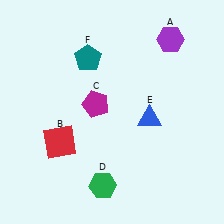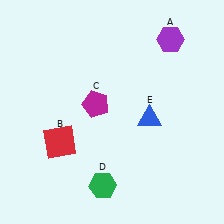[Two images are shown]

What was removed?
The teal pentagon (F) was removed in Image 2.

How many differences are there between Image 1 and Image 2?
There is 1 difference between the two images.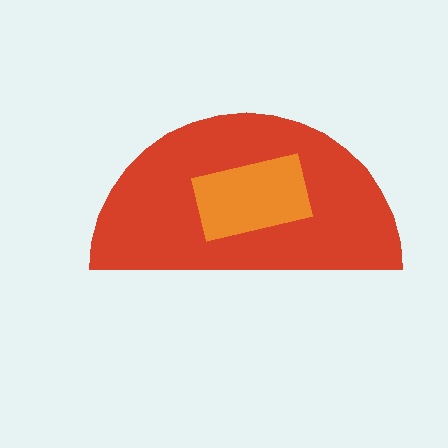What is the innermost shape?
The orange rectangle.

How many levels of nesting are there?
2.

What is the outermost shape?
The red semicircle.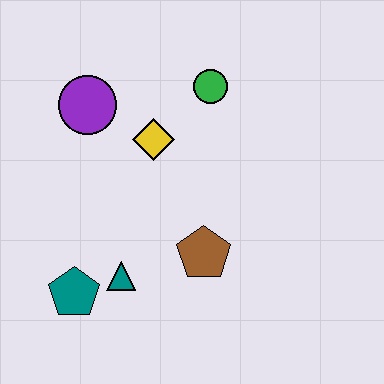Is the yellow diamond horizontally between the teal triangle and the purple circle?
No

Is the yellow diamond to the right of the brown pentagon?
No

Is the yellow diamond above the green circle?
No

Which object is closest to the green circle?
The yellow diamond is closest to the green circle.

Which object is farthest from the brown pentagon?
The purple circle is farthest from the brown pentagon.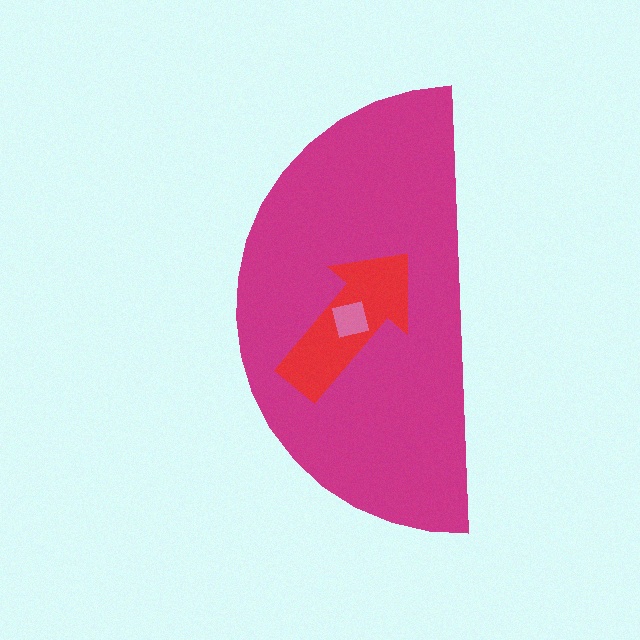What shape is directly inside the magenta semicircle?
The red arrow.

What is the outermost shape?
The magenta semicircle.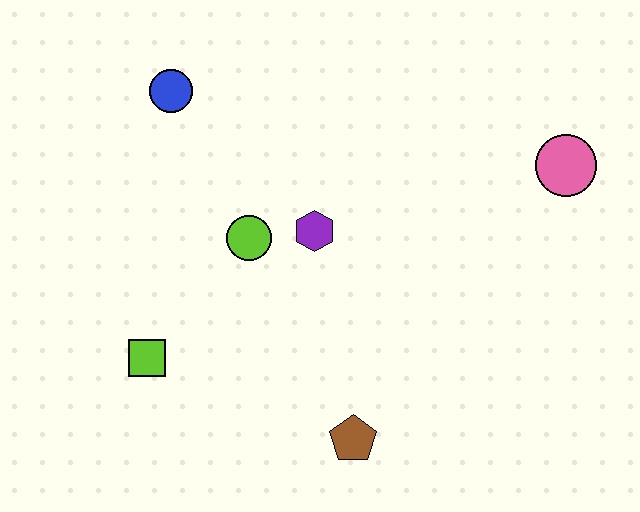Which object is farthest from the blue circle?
The pink circle is farthest from the blue circle.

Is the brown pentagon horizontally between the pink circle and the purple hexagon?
Yes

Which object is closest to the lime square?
The lime circle is closest to the lime square.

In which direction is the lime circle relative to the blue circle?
The lime circle is below the blue circle.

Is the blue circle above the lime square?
Yes